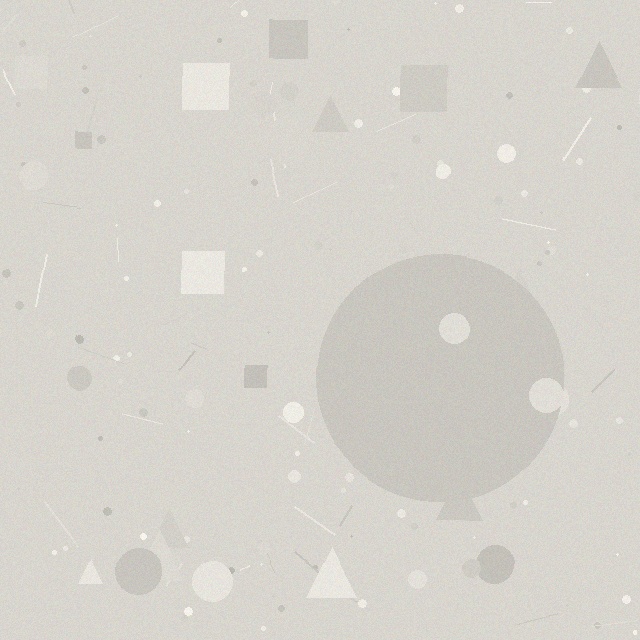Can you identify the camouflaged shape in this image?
The camouflaged shape is a circle.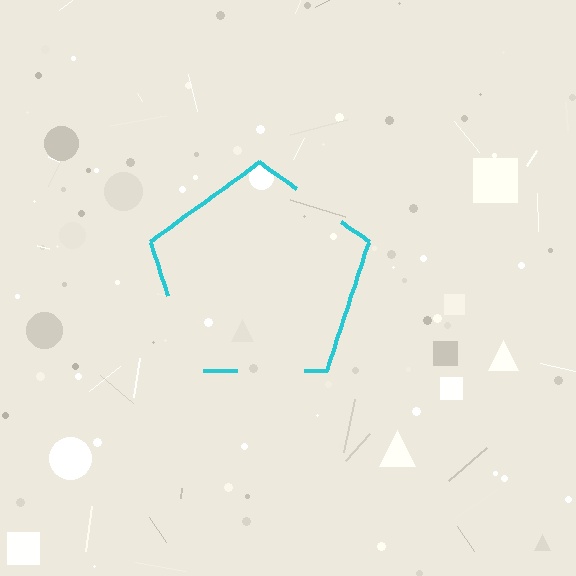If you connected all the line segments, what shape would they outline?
They would outline a pentagon.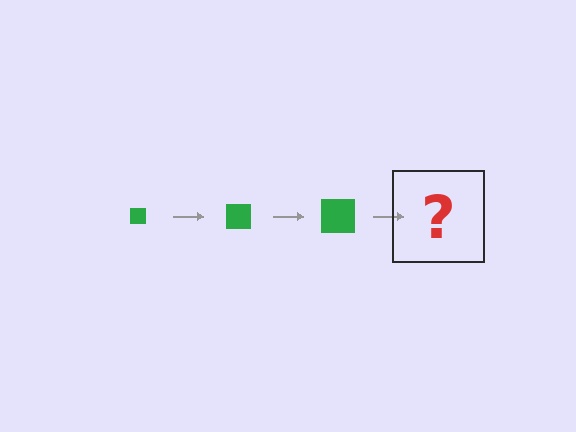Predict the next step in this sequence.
The next step is a green square, larger than the previous one.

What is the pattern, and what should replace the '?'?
The pattern is that the square gets progressively larger each step. The '?' should be a green square, larger than the previous one.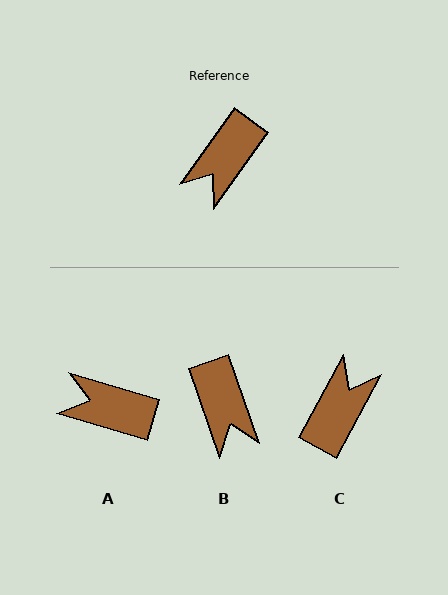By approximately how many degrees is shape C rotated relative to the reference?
Approximately 173 degrees clockwise.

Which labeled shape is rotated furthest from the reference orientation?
C, about 173 degrees away.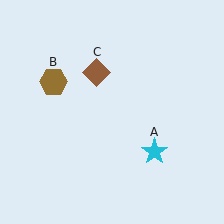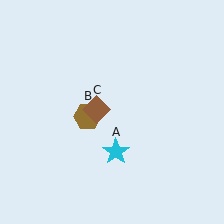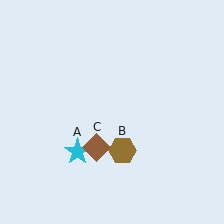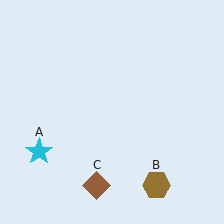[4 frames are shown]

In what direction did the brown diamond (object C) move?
The brown diamond (object C) moved down.